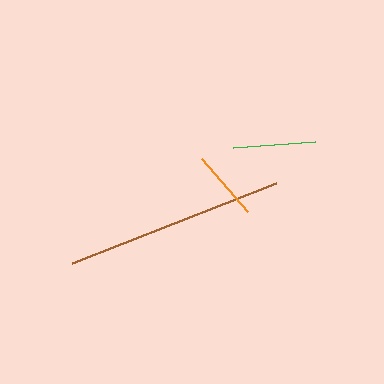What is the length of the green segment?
The green segment is approximately 82 pixels long.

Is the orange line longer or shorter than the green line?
The green line is longer than the orange line.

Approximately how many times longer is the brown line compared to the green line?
The brown line is approximately 2.7 times the length of the green line.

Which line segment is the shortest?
The orange line is the shortest at approximately 70 pixels.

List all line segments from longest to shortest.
From longest to shortest: brown, green, orange.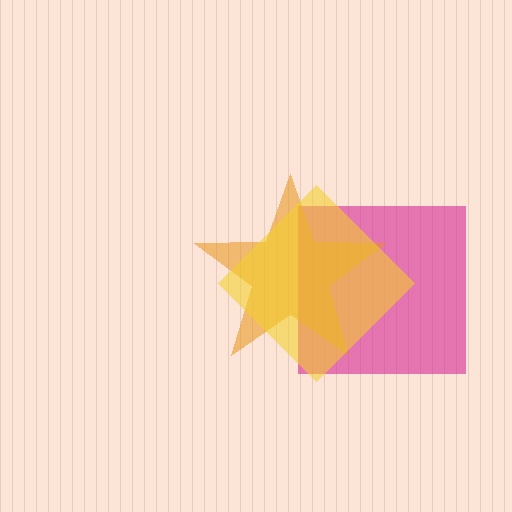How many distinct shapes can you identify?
There are 3 distinct shapes: a magenta square, an orange star, a yellow diamond.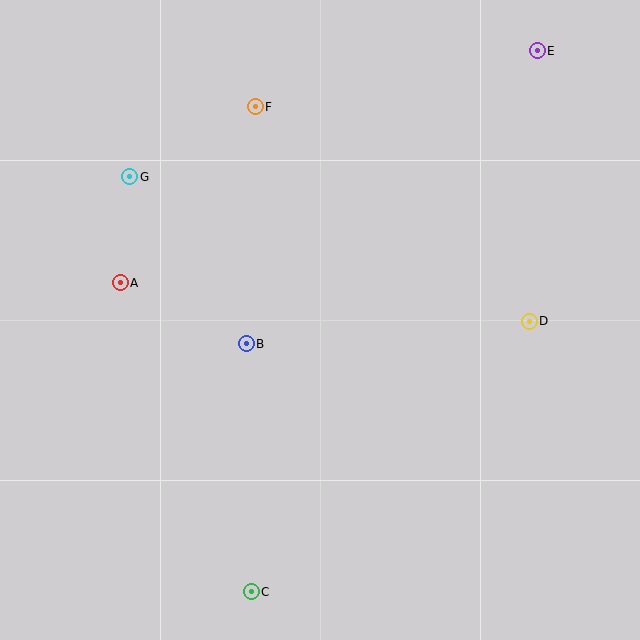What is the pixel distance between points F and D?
The distance between F and D is 348 pixels.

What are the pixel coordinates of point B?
Point B is at (246, 344).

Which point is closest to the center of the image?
Point B at (246, 344) is closest to the center.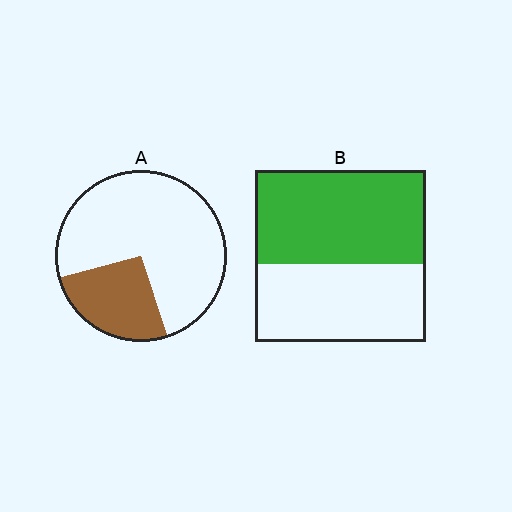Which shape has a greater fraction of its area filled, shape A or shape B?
Shape B.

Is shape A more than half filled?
No.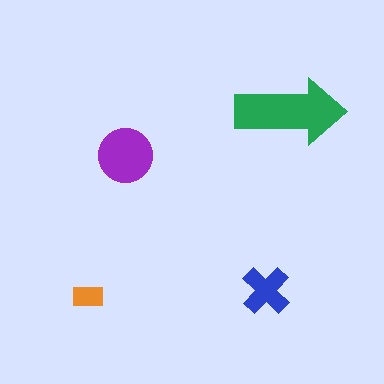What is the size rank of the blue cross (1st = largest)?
3rd.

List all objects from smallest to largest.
The orange rectangle, the blue cross, the purple circle, the green arrow.